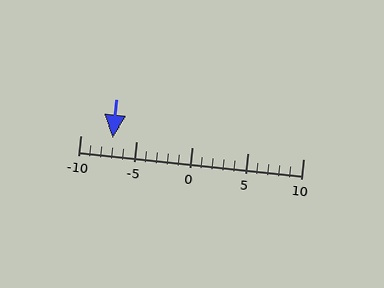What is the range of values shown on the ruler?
The ruler shows values from -10 to 10.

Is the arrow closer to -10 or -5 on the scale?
The arrow is closer to -5.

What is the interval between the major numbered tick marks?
The major tick marks are spaced 5 units apart.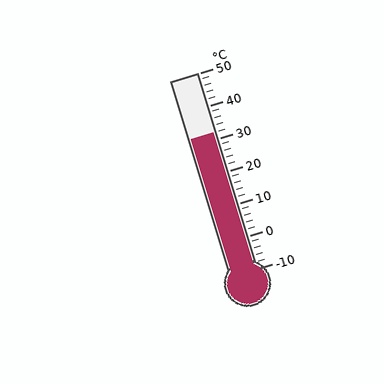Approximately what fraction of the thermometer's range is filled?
The thermometer is filled to approximately 70% of its range.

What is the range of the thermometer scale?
The thermometer scale ranges from -10°C to 50°C.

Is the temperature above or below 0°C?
The temperature is above 0°C.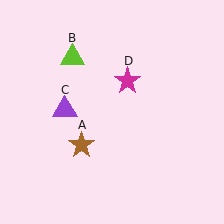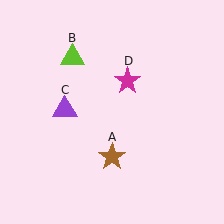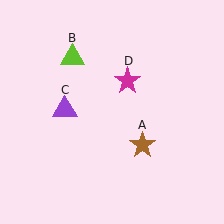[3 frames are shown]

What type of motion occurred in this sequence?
The brown star (object A) rotated counterclockwise around the center of the scene.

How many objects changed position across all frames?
1 object changed position: brown star (object A).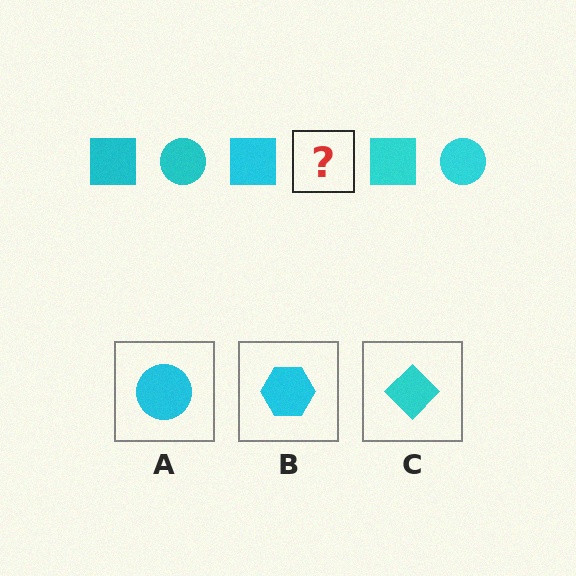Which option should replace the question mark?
Option A.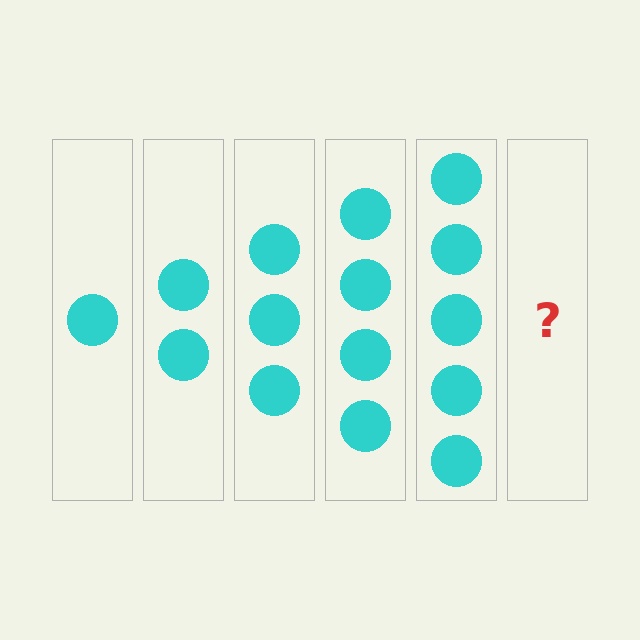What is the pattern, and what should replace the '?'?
The pattern is that each step adds one more circle. The '?' should be 6 circles.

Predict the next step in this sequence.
The next step is 6 circles.